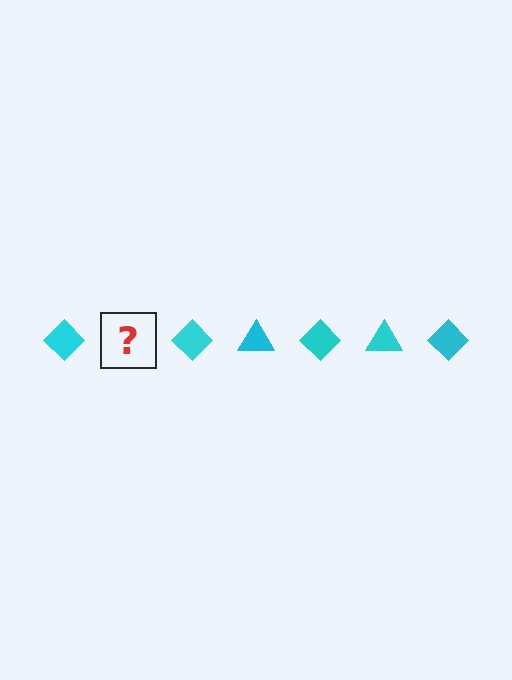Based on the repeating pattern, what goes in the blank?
The blank should be a cyan triangle.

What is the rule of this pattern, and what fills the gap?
The rule is that the pattern cycles through diamond, triangle shapes in cyan. The gap should be filled with a cyan triangle.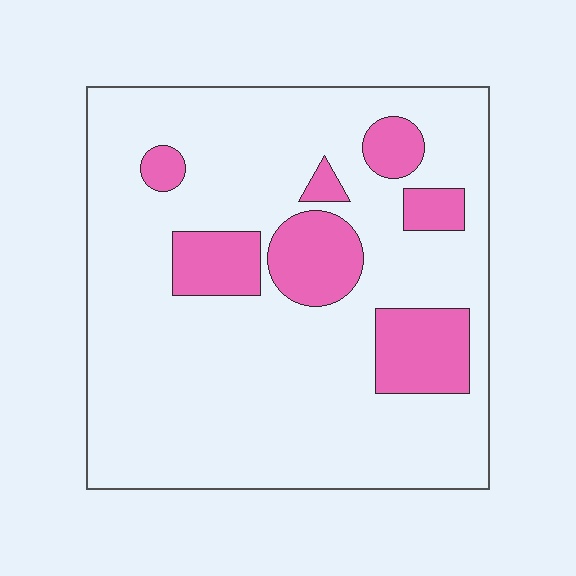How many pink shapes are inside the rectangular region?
7.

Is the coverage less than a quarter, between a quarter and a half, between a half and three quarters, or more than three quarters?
Less than a quarter.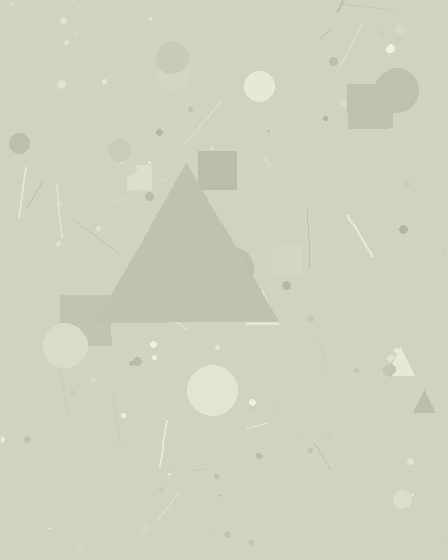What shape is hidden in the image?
A triangle is hidden in the image.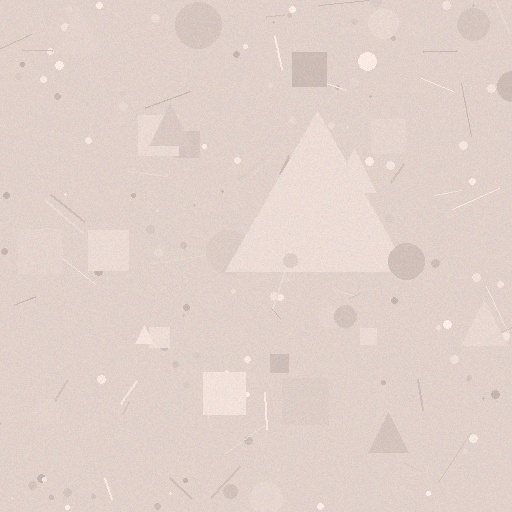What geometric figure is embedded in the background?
A triangle is embedded in the background.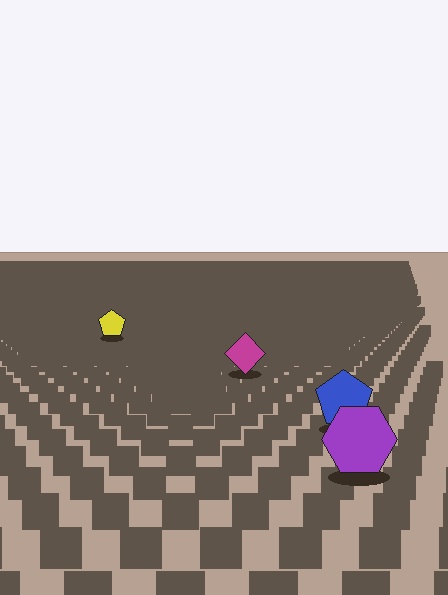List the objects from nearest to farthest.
From nearest to farthest: the purple hexagon, the blue pentagon, the magenta diamond, the yellow pentagon.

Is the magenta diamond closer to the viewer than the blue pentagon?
No. The blue pentagon is closer — you can tell from the texture gradient: the ground texture is coarser near it.